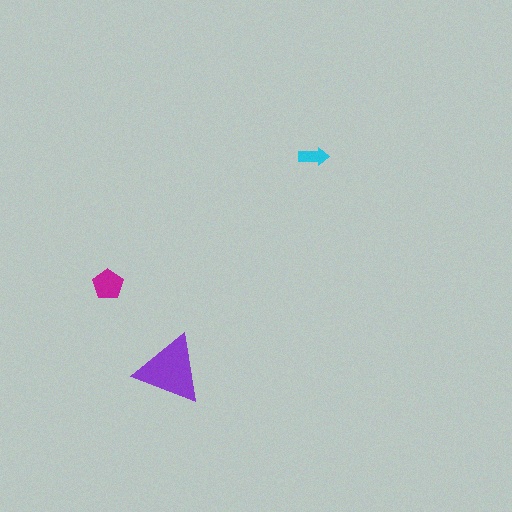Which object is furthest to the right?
The cyan arrow is rightmost.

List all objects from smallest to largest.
The cyan arrow, the magenta pentagon, the purple triangle.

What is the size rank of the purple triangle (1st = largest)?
1st.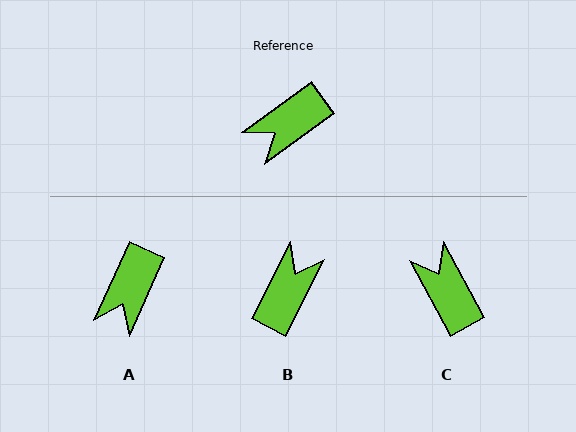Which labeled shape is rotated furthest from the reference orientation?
B, about 153 degrees away.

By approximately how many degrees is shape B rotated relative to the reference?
Approximately 153 degrees clockwise.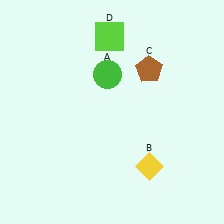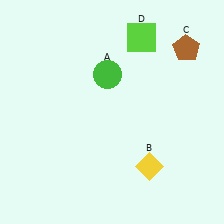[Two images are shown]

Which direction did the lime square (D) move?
The lime square (D) moved right.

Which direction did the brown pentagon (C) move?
The brown pentagon (C) moved right.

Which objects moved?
The objects that moved are: the brown pentagon (C), the lime square (D).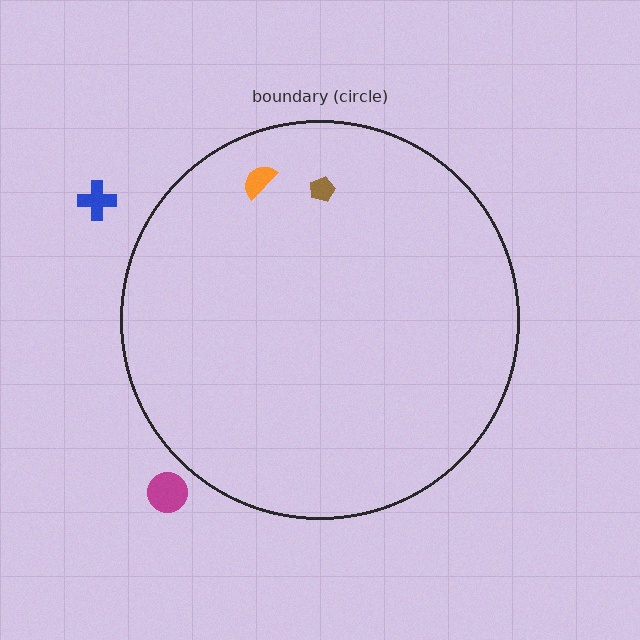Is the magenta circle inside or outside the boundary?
Outside.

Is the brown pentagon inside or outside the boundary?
Inside.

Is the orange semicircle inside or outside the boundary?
Inside.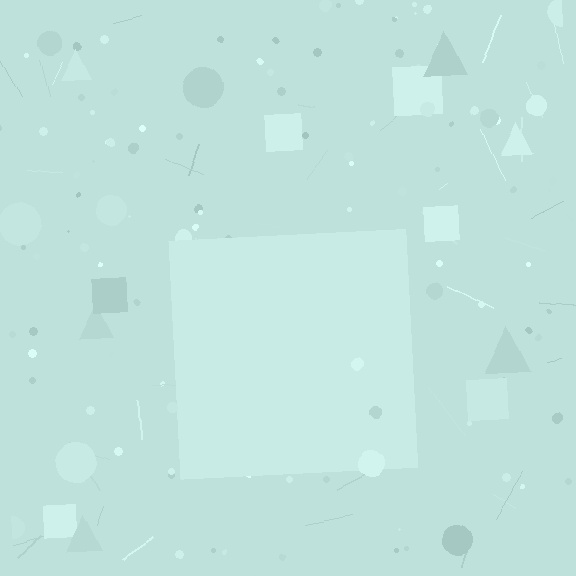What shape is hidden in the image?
A square is hidden in the image.